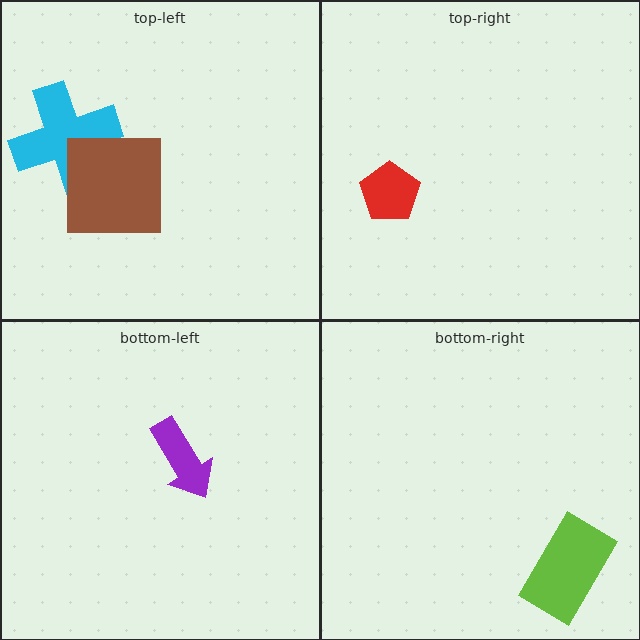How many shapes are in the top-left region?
2.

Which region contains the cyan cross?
The top-left region.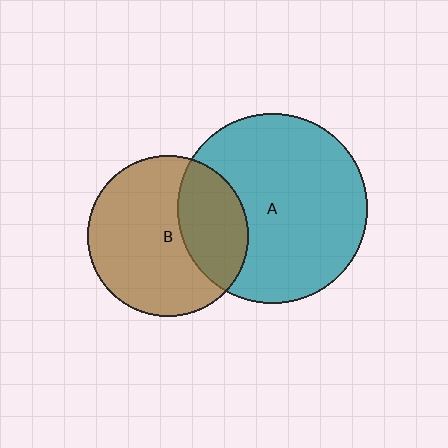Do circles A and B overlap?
Yes.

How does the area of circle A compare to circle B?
Approximately 1.4 times.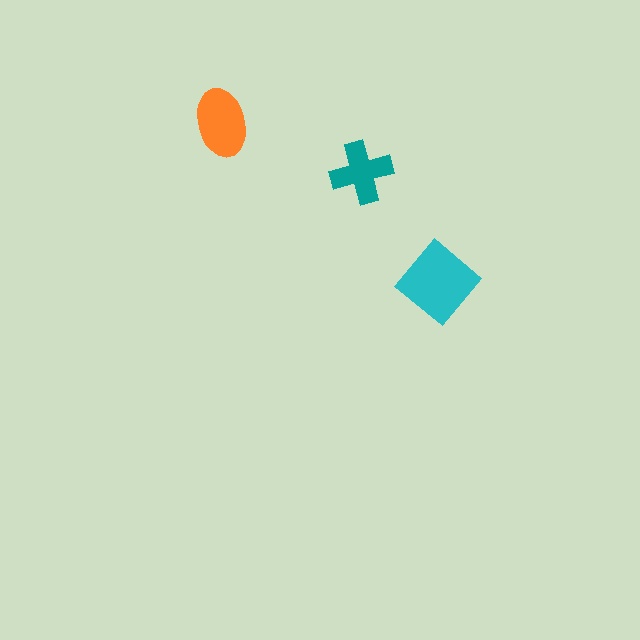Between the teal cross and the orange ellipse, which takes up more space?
The orange ellipse.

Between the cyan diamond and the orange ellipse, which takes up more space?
The cyan diamond.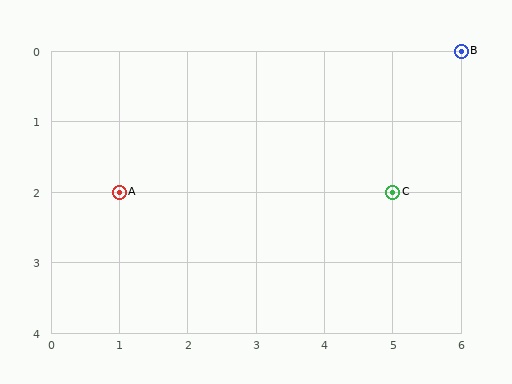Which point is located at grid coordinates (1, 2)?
Point A is at (1, 2).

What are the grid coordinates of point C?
Point C is at grid coordinates (5, 2).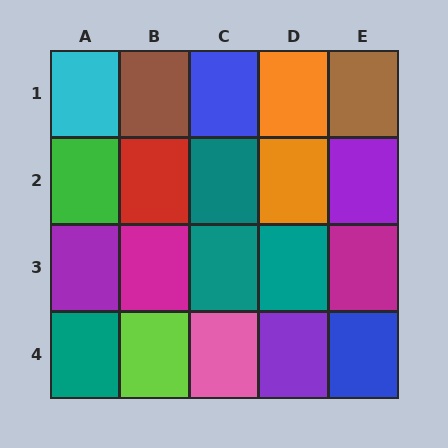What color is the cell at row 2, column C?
Teal.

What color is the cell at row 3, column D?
Teal.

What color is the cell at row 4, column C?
Pink.